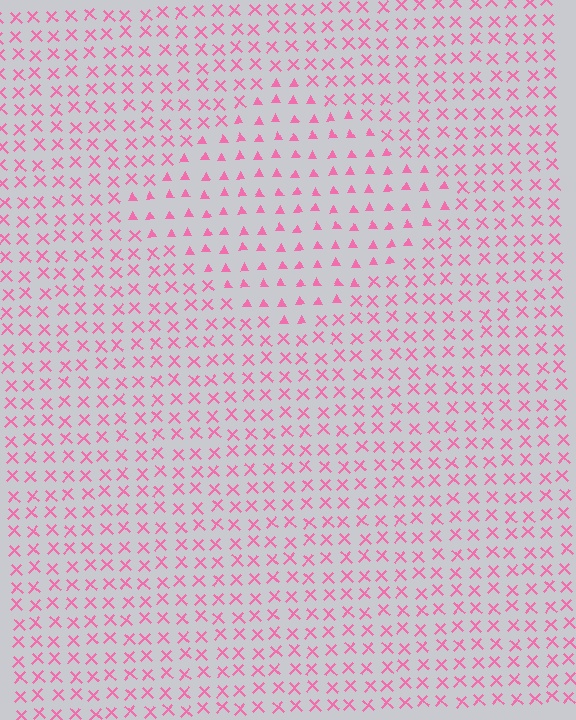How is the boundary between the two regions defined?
The boundary is defined by a change in element shape: triangles inside vs. X marks outside. All elements share the same color and spacing.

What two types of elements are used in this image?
The image uses triangles inside the diamond region and X marks outside it.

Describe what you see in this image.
The image is filled with small pink elements arranged in a uniform grid. A diamond-shaped region contains triangles, while the surrounding area contains X marks. The boundary is defined purely by the change in element shape.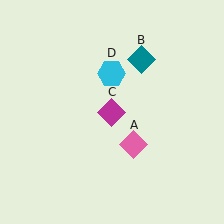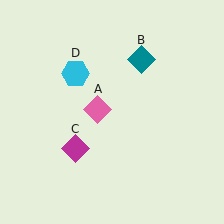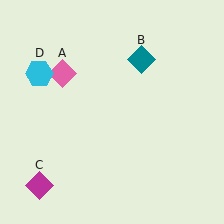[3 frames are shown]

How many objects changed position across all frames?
3 objects changed position: pink diamond (object A), magenta diamond (object C), cyan hexagon (object D).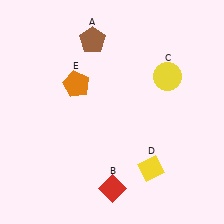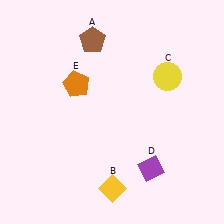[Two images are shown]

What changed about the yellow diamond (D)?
In Image 1, D is yellow. In Image 2, it changed to purple.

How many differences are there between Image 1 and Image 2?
There are 2 differences between the two images.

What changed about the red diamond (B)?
In Image 1, B is red. In Image 2, it changed to yellow.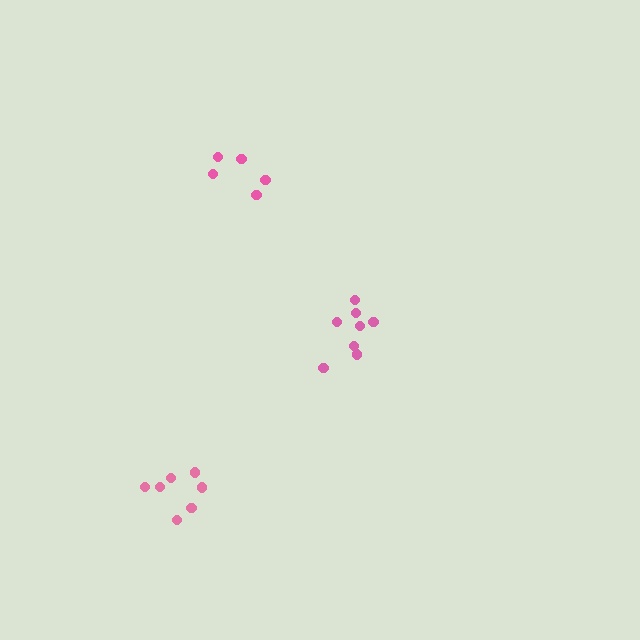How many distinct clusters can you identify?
There are 3 distinct clusters.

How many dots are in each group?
Group 1: 7 dots, Group 2: 8 dots, Group 3: 5 dots (20 total).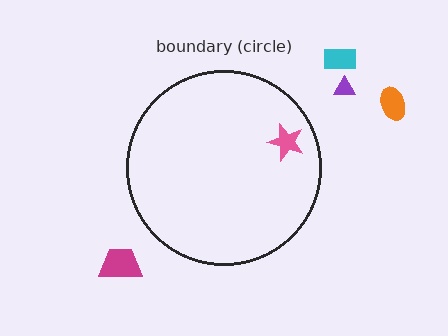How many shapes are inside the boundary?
1 inside, 4 outside.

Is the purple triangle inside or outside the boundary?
Outside.